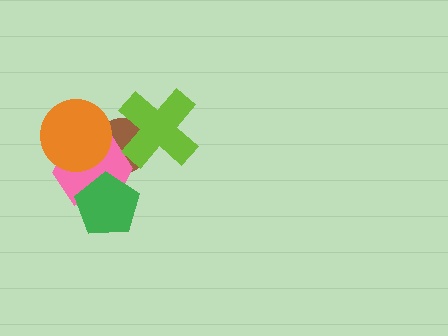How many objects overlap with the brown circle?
3 objects overlap with the brown circle.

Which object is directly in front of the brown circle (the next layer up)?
The pink hexagon is directly in front of the brown circle.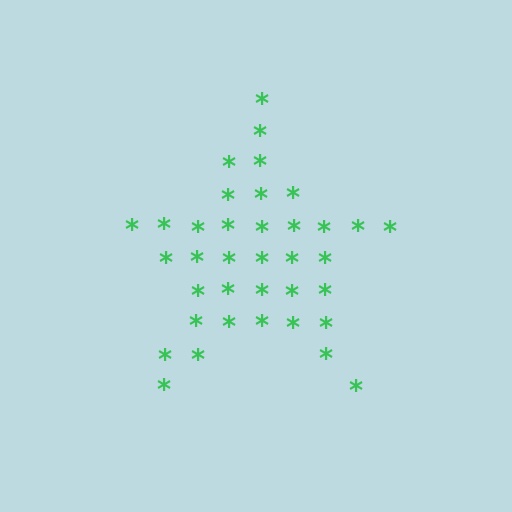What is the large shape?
The large shape is a star.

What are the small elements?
The small elements are asterisks.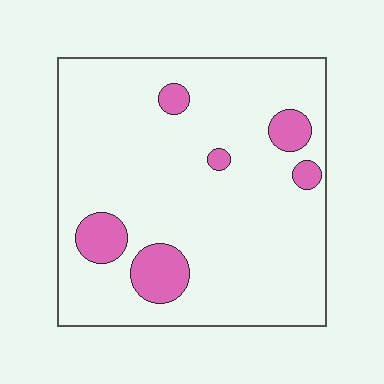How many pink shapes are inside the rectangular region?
6.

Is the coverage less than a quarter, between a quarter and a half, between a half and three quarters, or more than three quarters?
Less than a quarter.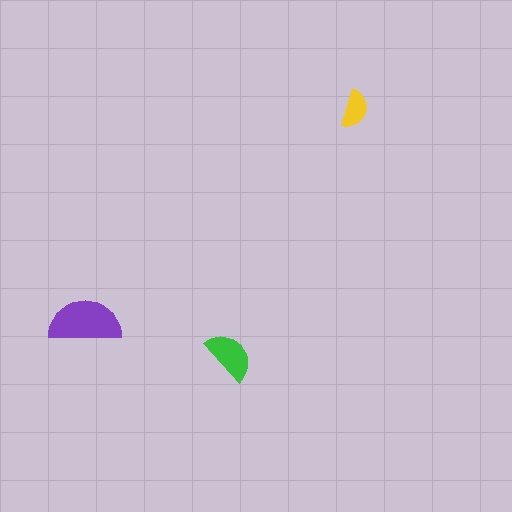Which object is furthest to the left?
The purple semicircle is leftmost.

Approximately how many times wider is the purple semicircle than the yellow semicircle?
About 2 times wider.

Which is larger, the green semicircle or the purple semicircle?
The purple one.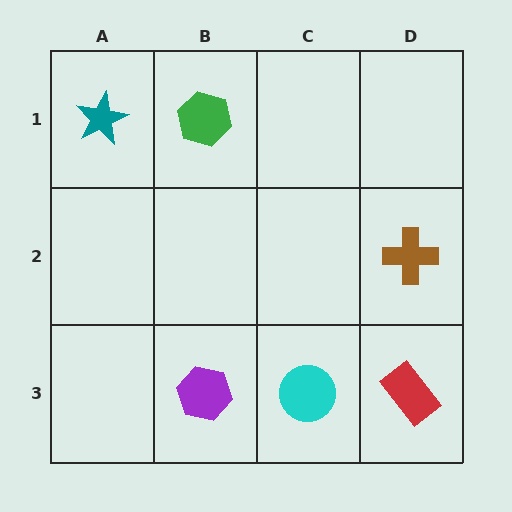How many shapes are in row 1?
2 shapes.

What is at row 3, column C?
A cyan circle.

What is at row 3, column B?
A purple hexagon.